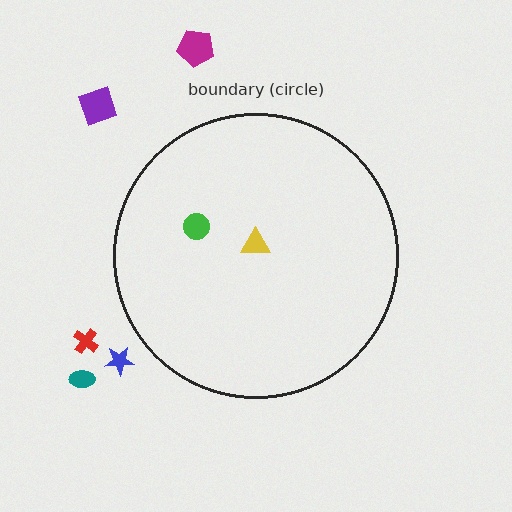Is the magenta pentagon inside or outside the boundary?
Outside.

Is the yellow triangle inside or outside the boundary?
Inside.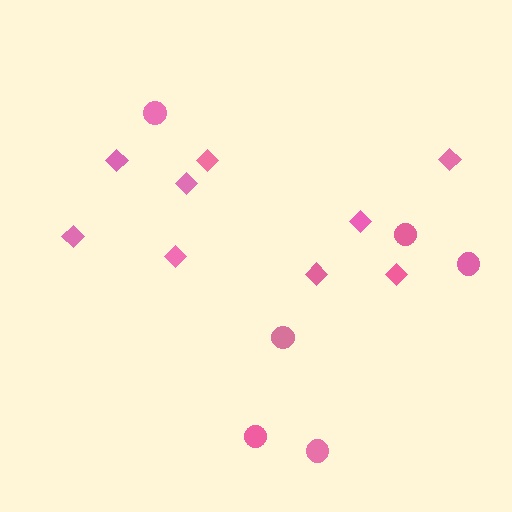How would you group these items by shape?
There are 2 groups: one group of circles (6) and one group of diamonds (9).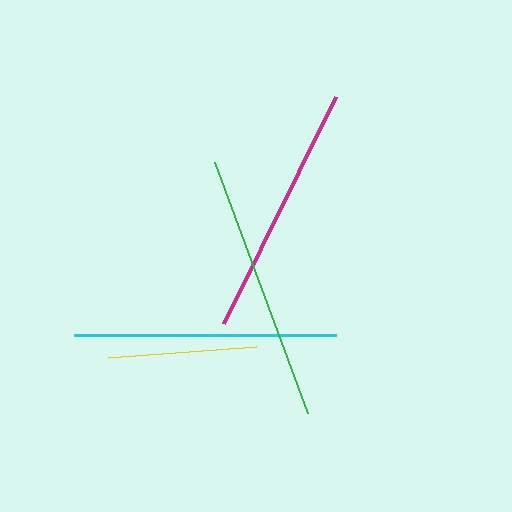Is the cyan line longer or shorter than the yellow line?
The cyan line is longer than the yellow line.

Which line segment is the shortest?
The yellow line is the shortest at approximately 148 pixels.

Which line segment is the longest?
The green line is the longest at approximately 267 pixels.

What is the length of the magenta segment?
The magenta segment is approximately 253 pixels long.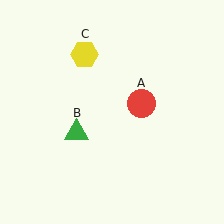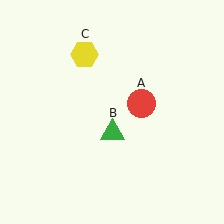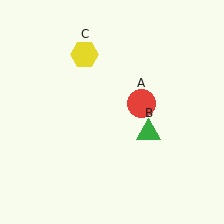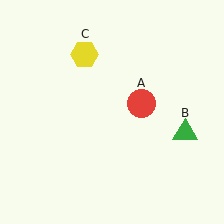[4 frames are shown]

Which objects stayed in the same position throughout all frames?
Red circle (object A) and yellow hexagon (object C) remained stationary.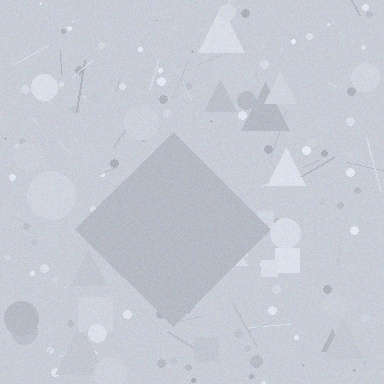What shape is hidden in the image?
A diamond is hidden in the image.